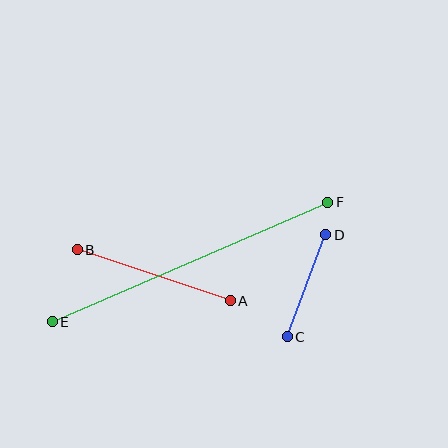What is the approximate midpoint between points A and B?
The midpoint is at approximately (154, 275) pixels.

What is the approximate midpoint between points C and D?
The midpoint is at approximately (307, 286) pixels.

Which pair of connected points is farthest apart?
Points E and F are farthest apart.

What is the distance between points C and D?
The distance is approximately 109 pixels.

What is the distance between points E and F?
The distance is approximately 300 pixels.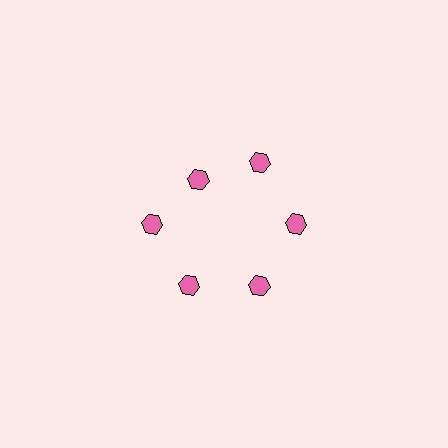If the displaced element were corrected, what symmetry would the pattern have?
It would have 6-fold rotational symmetry — the pattern would map onto itself every 60 degrees.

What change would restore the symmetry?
The symmetry would be restored by moving it outward, back onto the ring so that all 6 hexagons sit at equal angles and equal distance from the center.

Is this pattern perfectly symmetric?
No. The 6 pink hexagons are arranged in a ring, but one element near the 11 o'clock position is pulled inward toward the center, breaking the 6-fold rotational symmetry.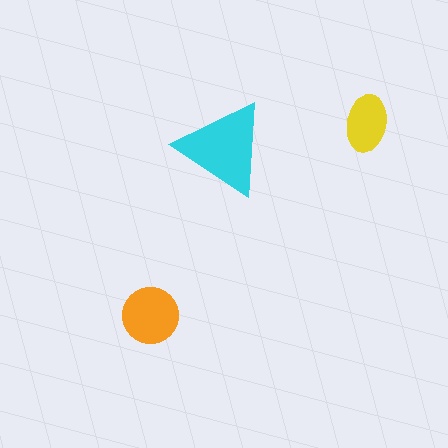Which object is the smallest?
The yellow ellipse.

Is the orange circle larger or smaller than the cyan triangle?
Smaller.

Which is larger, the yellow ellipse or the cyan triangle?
The cyan triangle.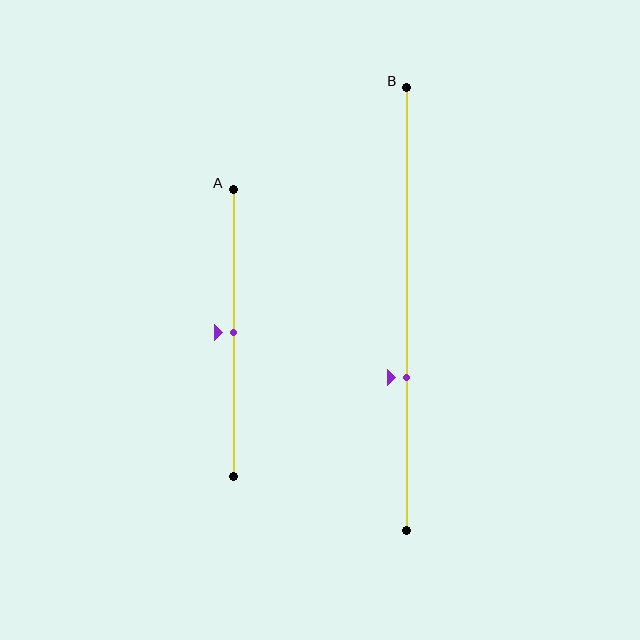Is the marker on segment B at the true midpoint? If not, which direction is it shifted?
No, the marker on segment B is shifted downward by about 15% of the segment length.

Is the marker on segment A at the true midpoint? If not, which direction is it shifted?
Yes, the marker on segment A is at the true midpoint.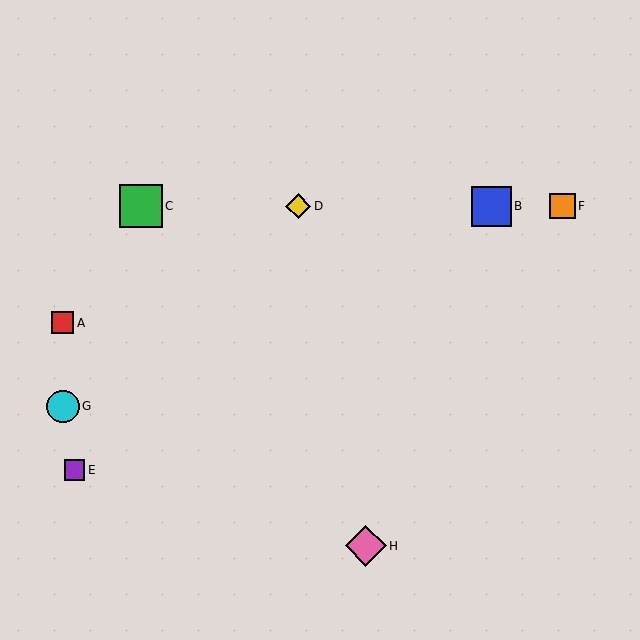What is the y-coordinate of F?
Object F is at y≈206.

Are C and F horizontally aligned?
Yes, both are at y≈206.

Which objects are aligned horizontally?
Objects B, C, D, F are aligned horizontally.